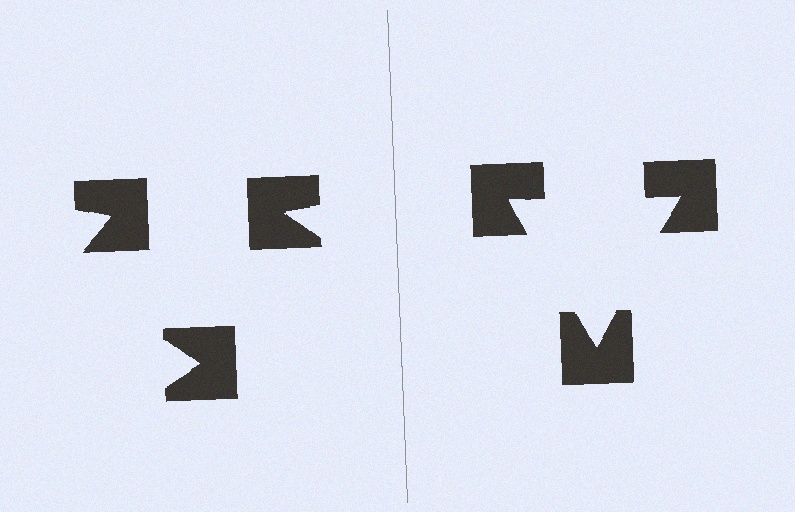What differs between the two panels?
The notched squares are positioned identically on both sides; only the wedge orientations differ. On the right they align to a triangle; on the left they are misaligned.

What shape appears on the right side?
An illusory triangle.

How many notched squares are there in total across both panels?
6 — 3 on each side.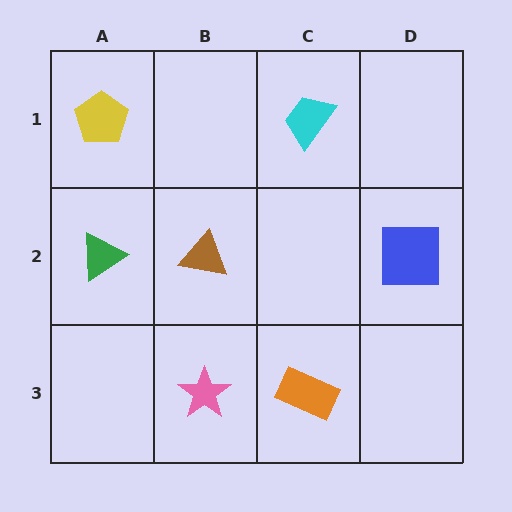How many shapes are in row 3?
2 shapes.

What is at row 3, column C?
An orange rectangle.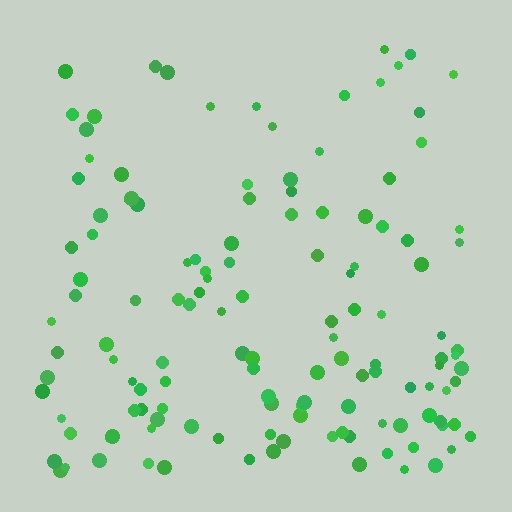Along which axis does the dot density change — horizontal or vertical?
Vertical.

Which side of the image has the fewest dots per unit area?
The top.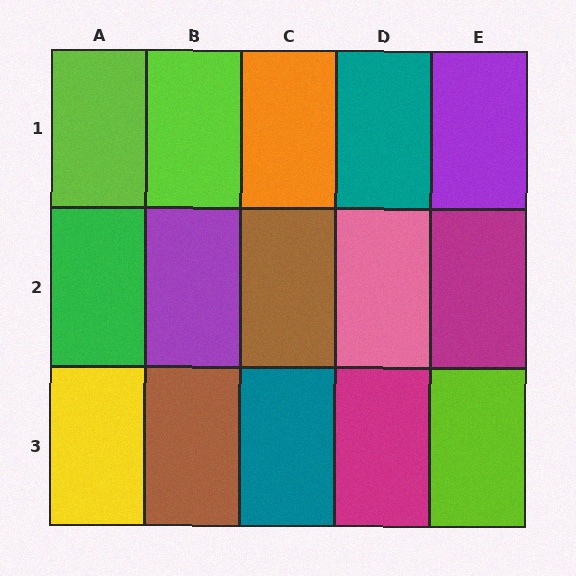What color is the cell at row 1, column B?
Lime.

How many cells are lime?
3 cells are lime.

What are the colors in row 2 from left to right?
Green, purple, brown, pink, magenta.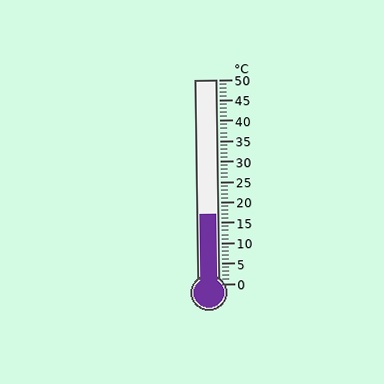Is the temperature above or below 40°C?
The temperature is below 40°C.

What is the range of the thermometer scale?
The thermometer scale ranges from 0°C to 50°C.